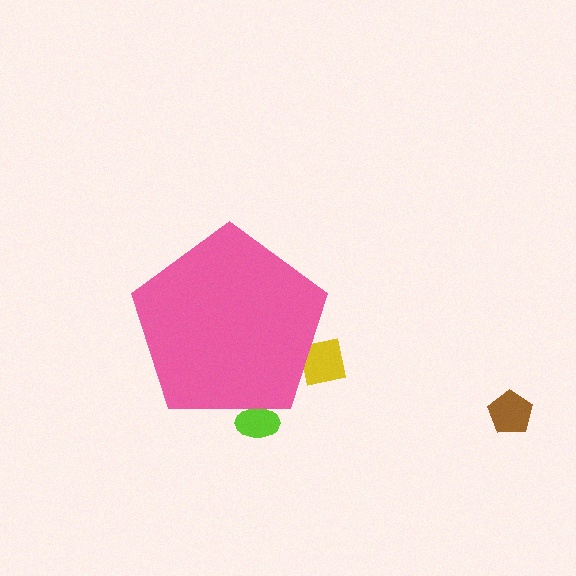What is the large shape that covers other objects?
A pink pentagon.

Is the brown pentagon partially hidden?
No, the brown pentagon is fully visible.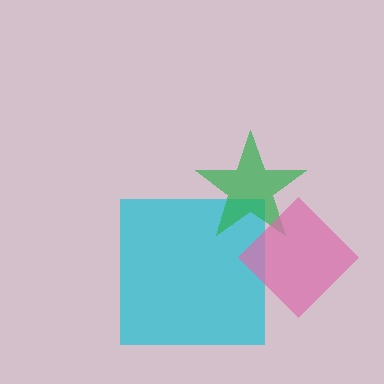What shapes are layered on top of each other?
The layered shapes are: a cyan square, a green star, a pink diamond.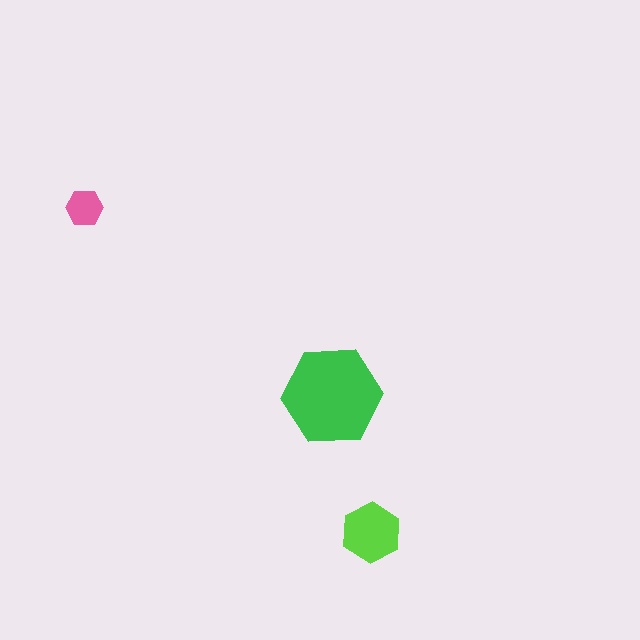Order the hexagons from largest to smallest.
the green one, the lime one, the pink one.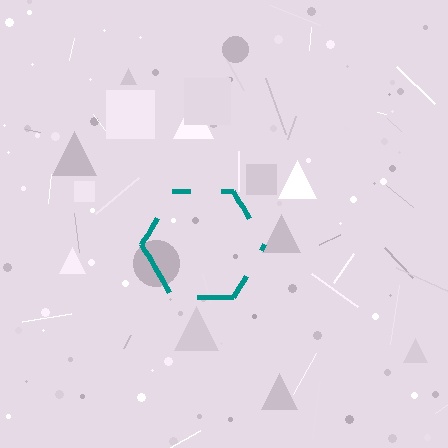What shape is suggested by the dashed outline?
The dashed outline suggests a hexagon.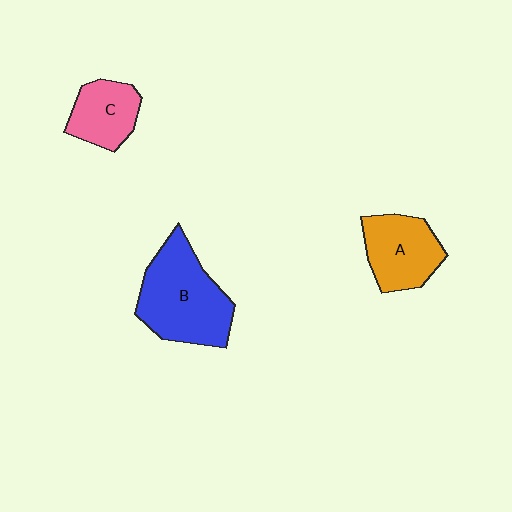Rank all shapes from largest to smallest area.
From largest to smallest: B (blue), A (orange), C (pink).